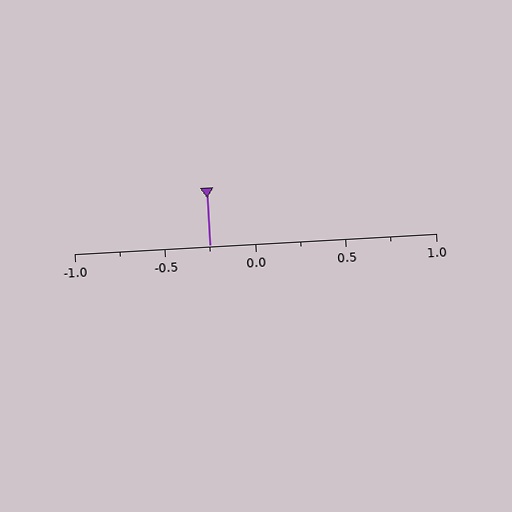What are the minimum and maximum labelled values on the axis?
The axis runs from -1.0 to 1.0.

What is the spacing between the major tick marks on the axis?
The major ticks are spaced 0.5 apart.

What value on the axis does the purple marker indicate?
The marker indicates approximately -0.25.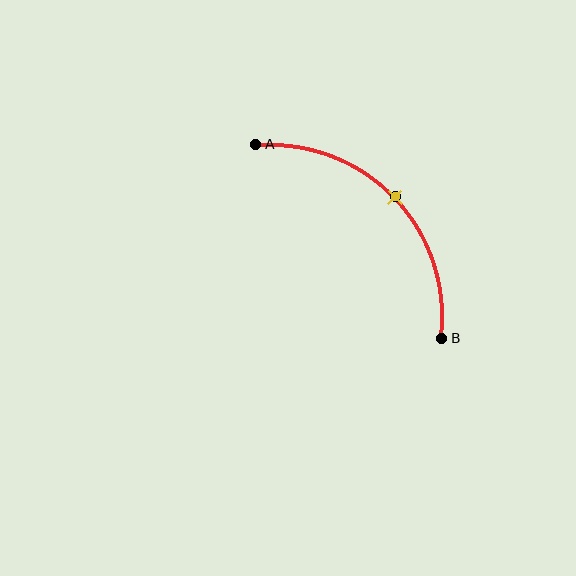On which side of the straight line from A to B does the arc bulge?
The arc bulges above and to the right of the straight line connecting A and B.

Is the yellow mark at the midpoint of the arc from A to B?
Yes. The yellow mark lies on the arc at equal arc-length from both A and B — it is the arc midpoint.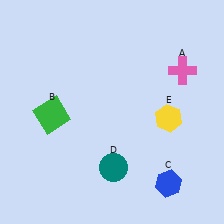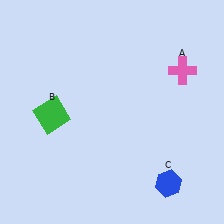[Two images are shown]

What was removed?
The yellow hexagon (E), the teal circle (D) were removed in Image 2.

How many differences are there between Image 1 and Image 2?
There are 2 differences between the two images.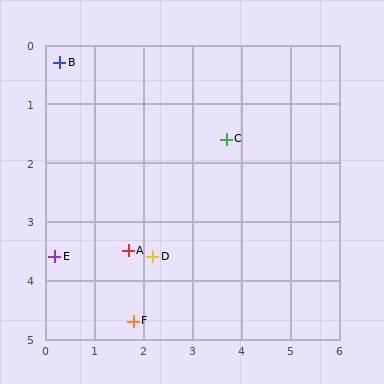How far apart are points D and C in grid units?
Points D and C are about 2.5 grid units apart.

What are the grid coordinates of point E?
Point E is at approximately (0.2, 3.6).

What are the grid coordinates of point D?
Point D is at approximately (2.2, 3.6).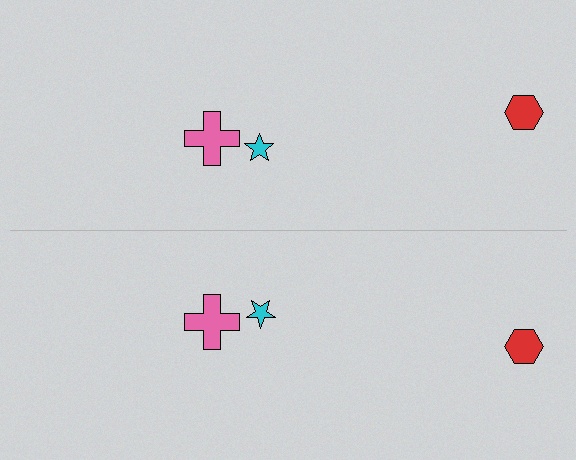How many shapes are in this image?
There are 6 shapes in this image.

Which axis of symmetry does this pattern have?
The pattern has a horizontal axis of symmetry running through the center of the image.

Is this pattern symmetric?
Yes, this pattern has bilateral (reflection) symmetry.